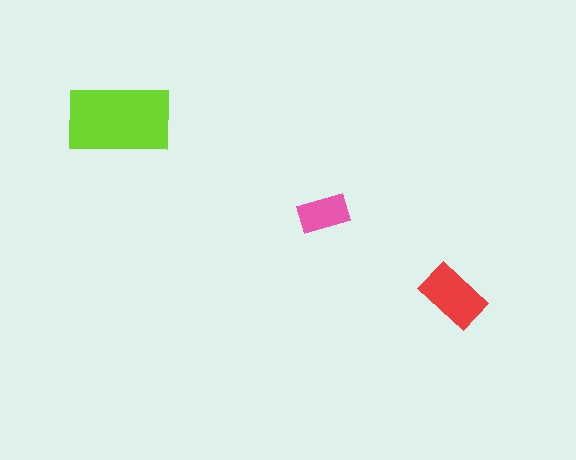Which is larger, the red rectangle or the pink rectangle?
The red one.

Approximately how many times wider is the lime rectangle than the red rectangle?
About 1.5 times wider.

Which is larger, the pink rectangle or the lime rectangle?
The lime one.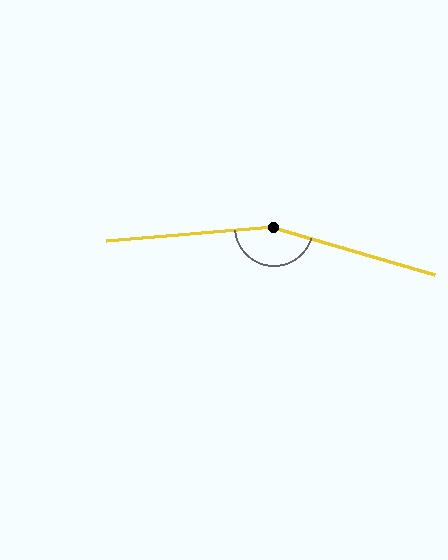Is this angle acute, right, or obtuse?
It is obtuse.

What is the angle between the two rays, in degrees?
Approximately 159 degrees.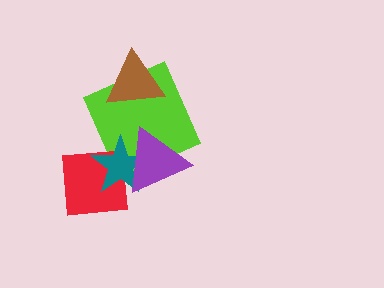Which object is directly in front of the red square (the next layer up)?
The teal star is directly in front of the red square.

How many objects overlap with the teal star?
3 objects overlap with the teal star.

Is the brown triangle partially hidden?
No, no other shape covers it.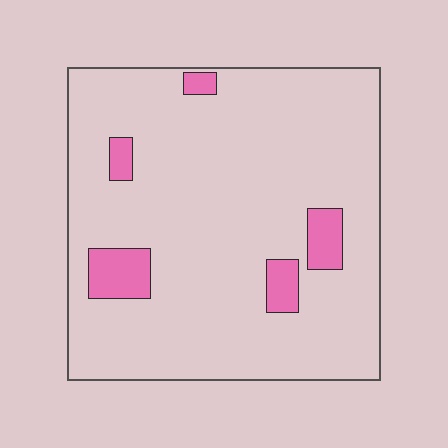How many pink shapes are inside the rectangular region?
5.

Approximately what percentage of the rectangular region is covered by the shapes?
Approximately 10%.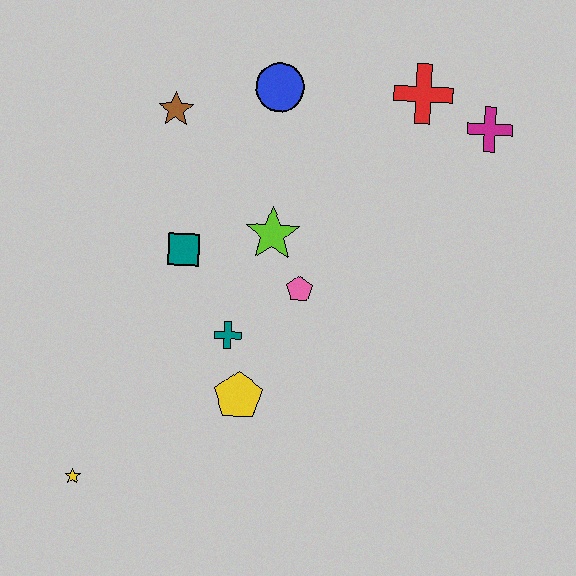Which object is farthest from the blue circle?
The yellow star is farthest from the blue circle.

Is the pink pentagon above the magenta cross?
No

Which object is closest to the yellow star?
The yellow pentagon is closest to the yellow star.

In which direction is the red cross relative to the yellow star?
The red cross is above the yellow star.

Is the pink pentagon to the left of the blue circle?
No